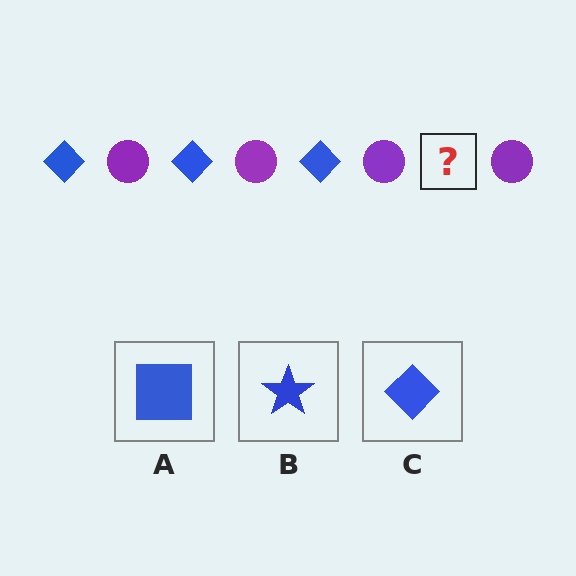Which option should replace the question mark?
Option C.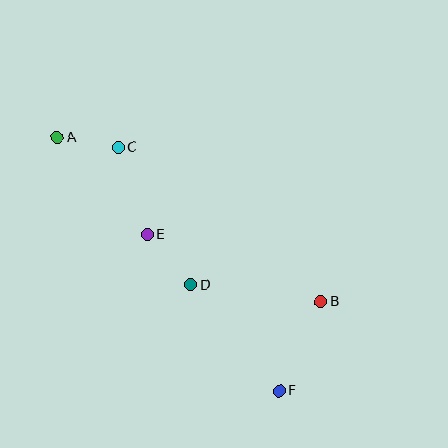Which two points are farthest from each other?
Points A and F are farthest from each other.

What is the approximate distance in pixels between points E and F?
The distance between E and F is approximately 205 pixels.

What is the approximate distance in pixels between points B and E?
The distance between B and E is approximately 186 pixels.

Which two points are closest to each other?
Points A and C are closest to each other.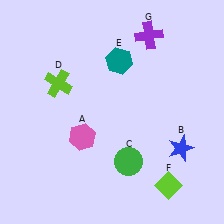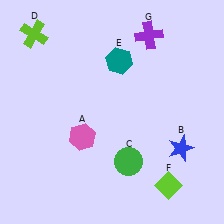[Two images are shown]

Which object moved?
The lime cross (D) moved up.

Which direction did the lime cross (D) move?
The lime cross (D) moved up.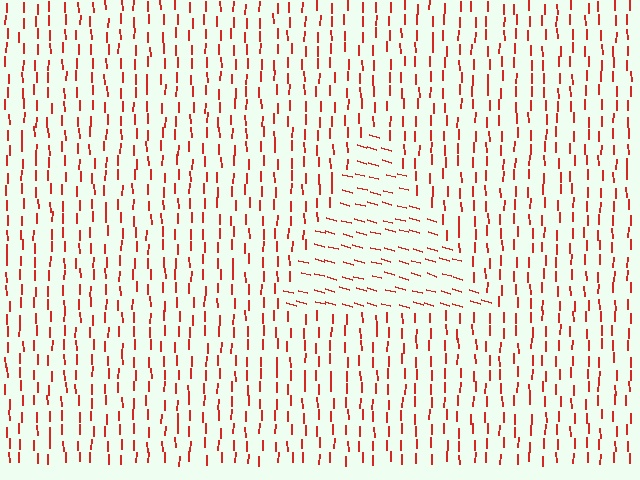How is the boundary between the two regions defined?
The boundary is defined purely by a change in line orientation (approximately 74 degrees difference). All lines are the same color and thickness.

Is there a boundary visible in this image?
Yes, there is a texture boundary formed by a change in line orientation.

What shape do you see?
I see a triangle.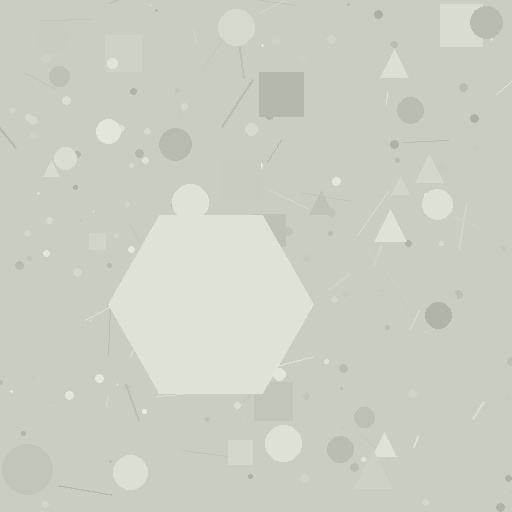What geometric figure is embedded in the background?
A hexagon is embedded in the background.